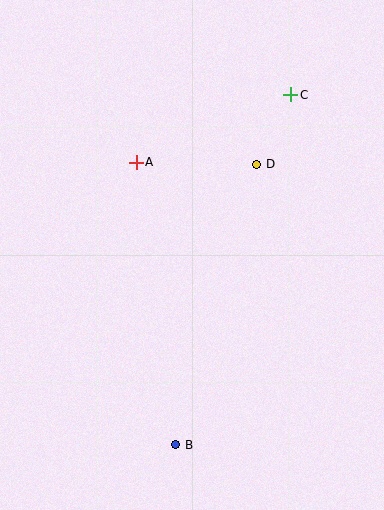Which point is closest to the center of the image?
Point A at (136, 162) is closest to the center.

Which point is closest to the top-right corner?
Point C is closest to the top-right corner.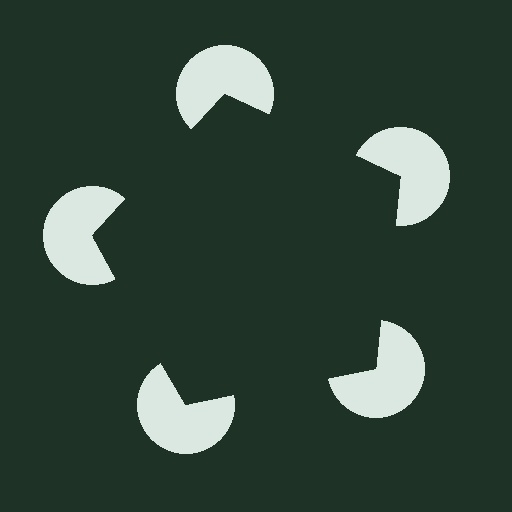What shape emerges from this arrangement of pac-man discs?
An illusory pentagon — its edges are inferred from the aligned wedge cuts in the pac-man discs, not physically drawn.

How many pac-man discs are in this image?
There are 5 — one at each vertex of the illusory pentagon.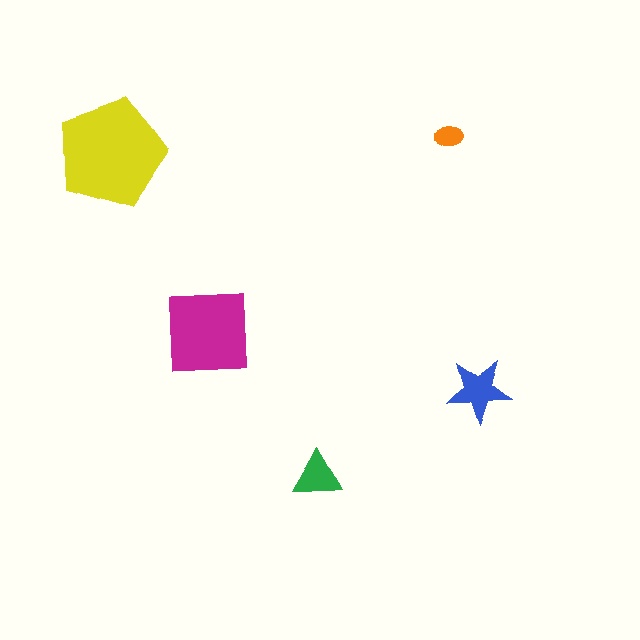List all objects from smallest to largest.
The orange ellipse, the green triangle, the blue star, the magenta square, the yellow pentagon.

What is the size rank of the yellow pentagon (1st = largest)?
1st.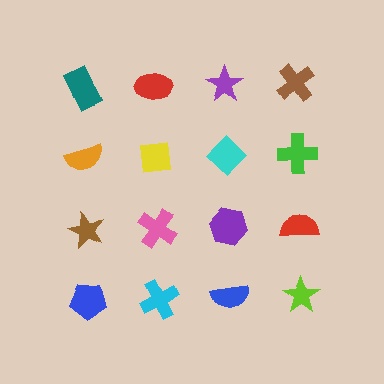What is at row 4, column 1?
A blue pentagon.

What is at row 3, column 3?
A purple hexagon.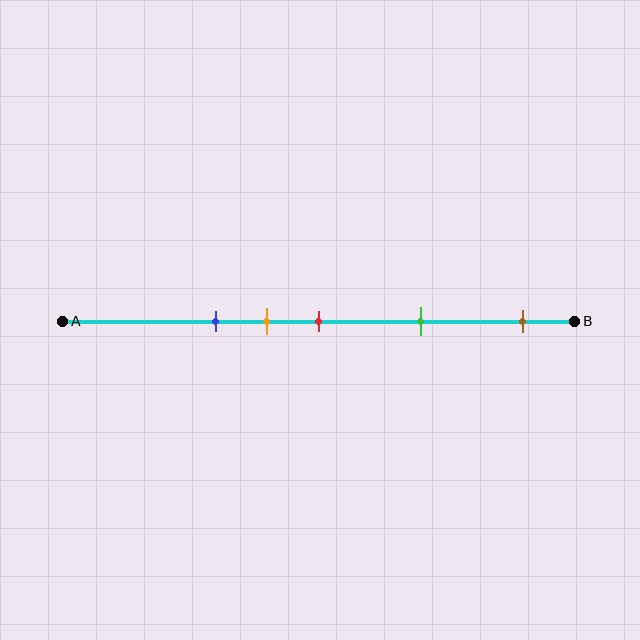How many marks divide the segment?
There are 5 marks dividing the segment.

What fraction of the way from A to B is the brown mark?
The brown mark is approximately 90% (0.9) of the way from A to B.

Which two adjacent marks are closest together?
The orange and red marks are the closest adjacent pair.